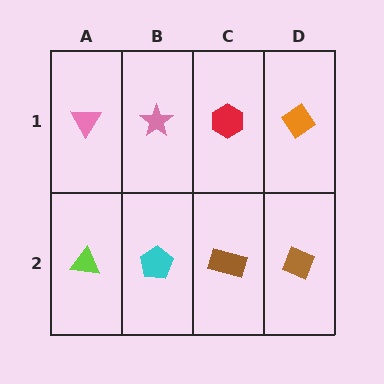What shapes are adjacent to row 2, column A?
A pink triangle (row 1, column A), a cyan pentagon (row 2, column B).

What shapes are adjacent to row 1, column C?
A brown rectangle (row 2, column C), a pink star (row 1, column B), an orange diamond (row 1, column D).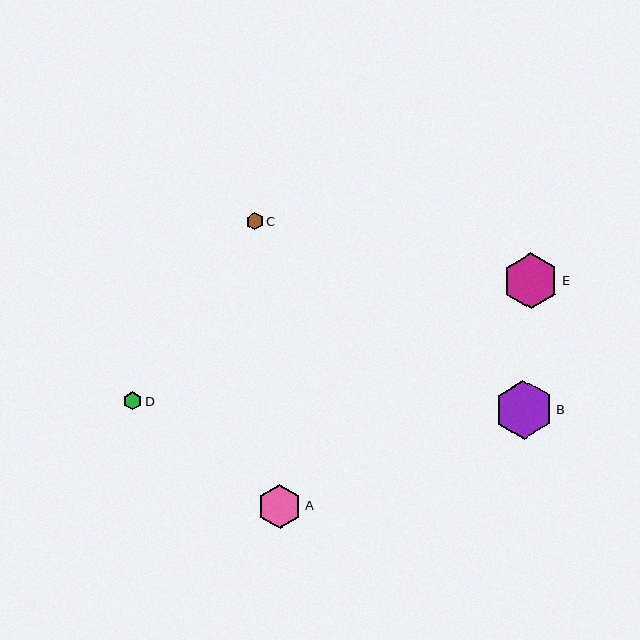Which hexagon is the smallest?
Hexagon C is the smallest with a size of approximately 17 pixels.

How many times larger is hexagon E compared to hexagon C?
Hexagon E is approximately 3.3 times the size of hexagon C.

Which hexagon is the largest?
Hexagon B is the largest with a size of approximately 59 pixels.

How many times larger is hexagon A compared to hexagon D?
Hexagon A is approximately 2.5 times the size of hexagon D.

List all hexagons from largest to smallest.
From largest to smallest: B, E, A, D, C.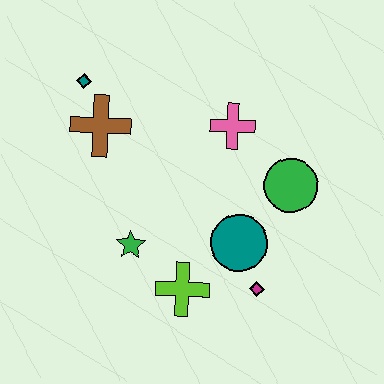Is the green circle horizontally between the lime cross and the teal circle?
No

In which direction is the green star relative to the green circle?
The green star is to the left of the green circle.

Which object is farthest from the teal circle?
The teal diamond is farthest from the teal circle.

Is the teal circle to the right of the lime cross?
Yes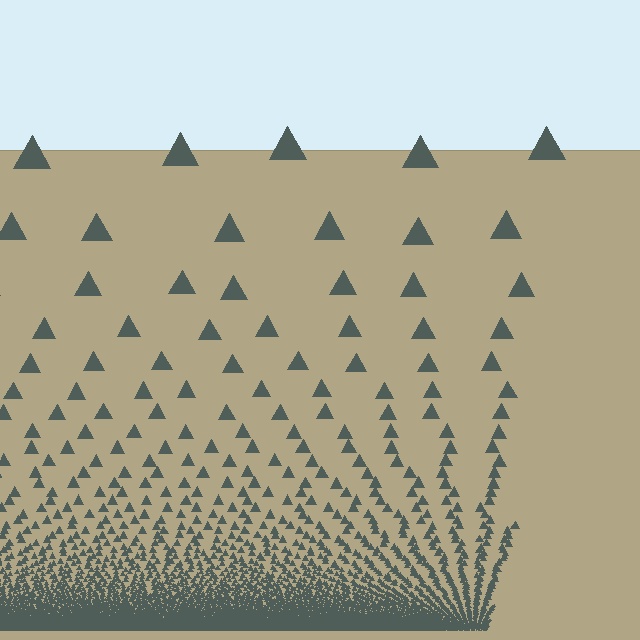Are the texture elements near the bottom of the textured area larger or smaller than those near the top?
Smaller. The gradient is inverted — elements near the bottom are smaller and denser.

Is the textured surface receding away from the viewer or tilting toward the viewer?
The surface appears to tilt toward the viewer. Texture elements get larger and sparser toward the top.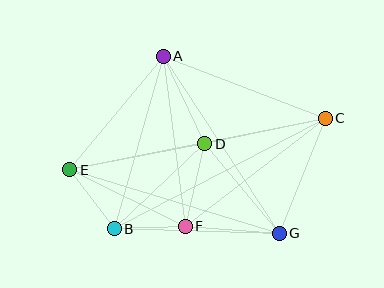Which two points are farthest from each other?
Points C and E are farthest from each other.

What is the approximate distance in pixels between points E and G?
The distance between E and G is approximately 219 pixels.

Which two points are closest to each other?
Points B and F are closest to each other.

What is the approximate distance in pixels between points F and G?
The distance between F and G is approximately 94 pixels.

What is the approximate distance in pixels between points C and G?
The distance between C and G is approximately 124 pixels.